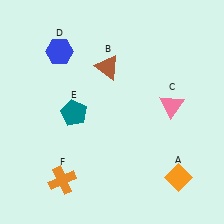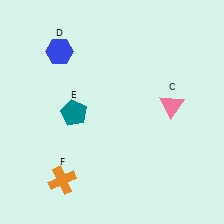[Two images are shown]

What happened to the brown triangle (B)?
The brown triangle (B) was removed in Image 2. It was in the top-left area of Image 1.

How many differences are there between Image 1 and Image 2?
There are 2 differences between the two images.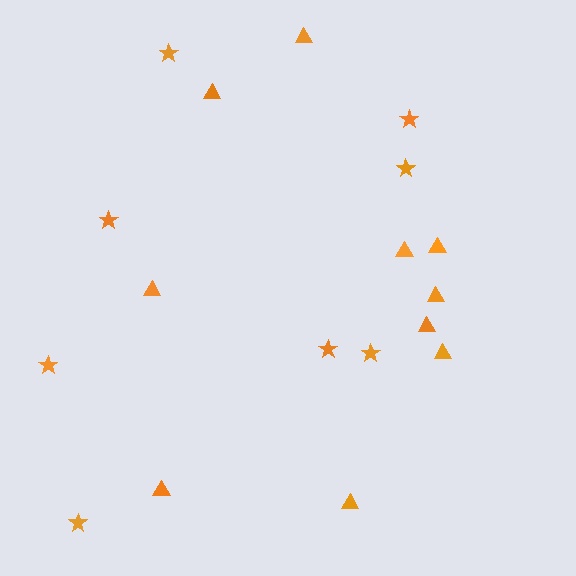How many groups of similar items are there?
There are 2 groups: one group of triangles (10) and one group of stars (8).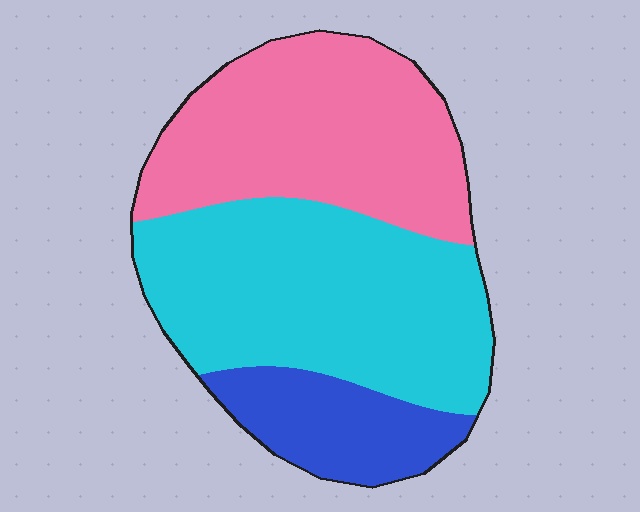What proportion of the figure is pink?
Pink covers roughly 40% of the figure.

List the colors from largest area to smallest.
From largest to smallest: cyan, pink, blue.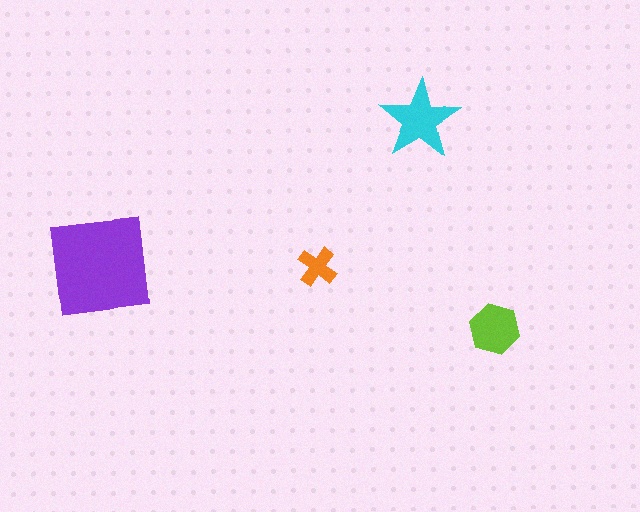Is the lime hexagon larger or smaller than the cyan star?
Smaller.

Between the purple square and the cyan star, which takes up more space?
The purple square.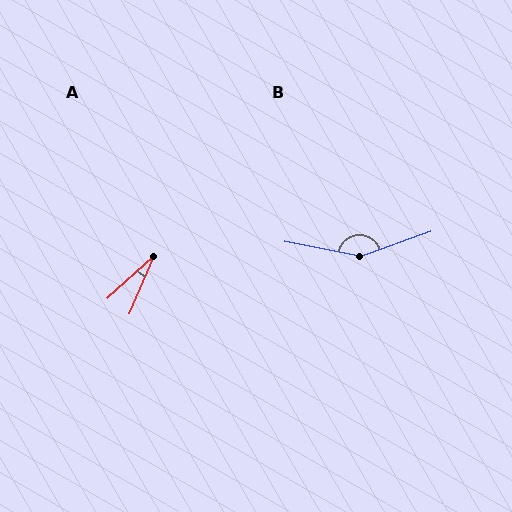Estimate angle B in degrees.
Approximately 149 degrees.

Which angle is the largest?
B, at approximately 149 degrees.